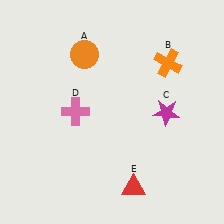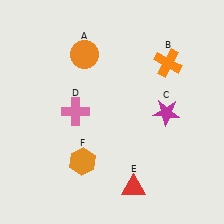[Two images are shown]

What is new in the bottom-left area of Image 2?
An orange hexagon (F) was added in the bottom-left area of Image 2.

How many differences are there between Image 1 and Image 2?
There is 1 difference between the two images.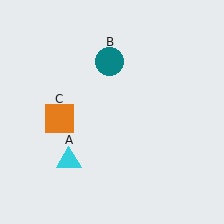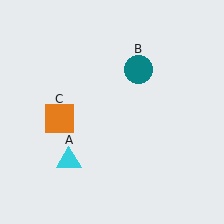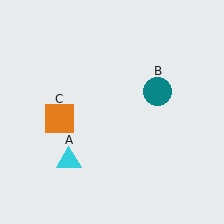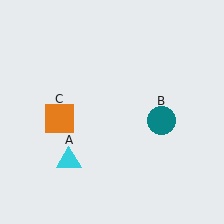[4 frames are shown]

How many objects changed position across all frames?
1 object changed position: teal circle (object B).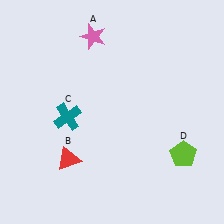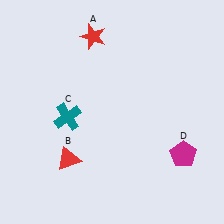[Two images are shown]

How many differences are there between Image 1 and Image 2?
There are 2 differences between the two images.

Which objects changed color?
A changed from pink to red. D changed from lime to magenta.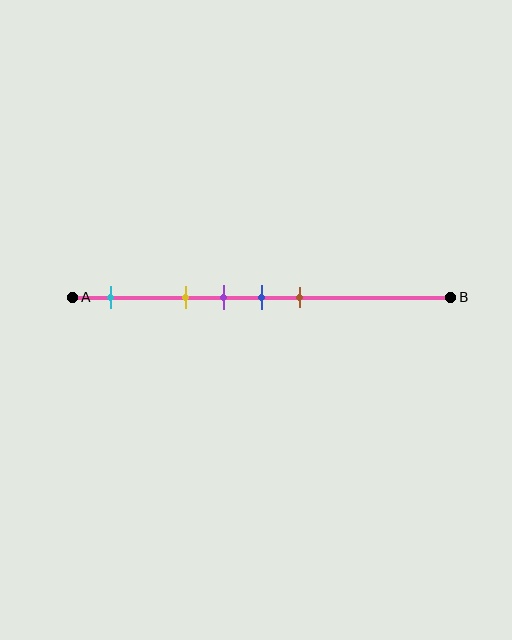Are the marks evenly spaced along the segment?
No, the marks are not evenly spaced.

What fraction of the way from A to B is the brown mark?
The brown mark is approximately 60% (0.6) of the way from A to B.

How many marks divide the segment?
There are 5 marks dividing the segment.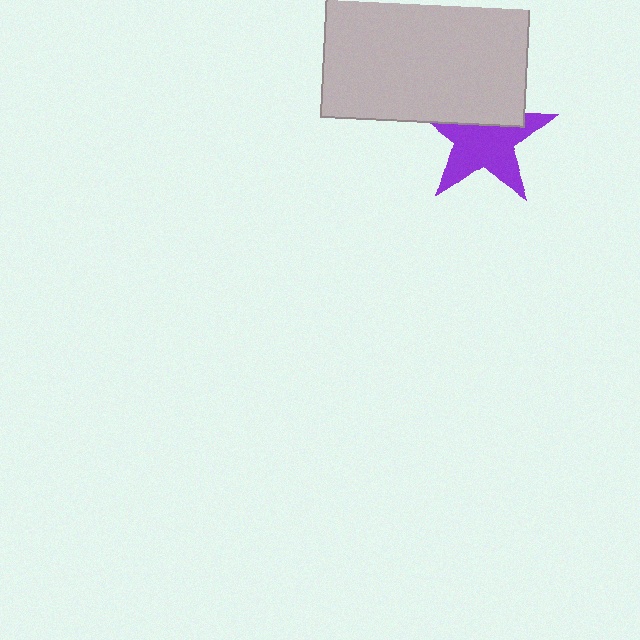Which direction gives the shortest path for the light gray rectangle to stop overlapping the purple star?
Moving up gives the shortest separation.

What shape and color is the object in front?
The object in front is a light gray rectangle.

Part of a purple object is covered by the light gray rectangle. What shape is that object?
It is a star.